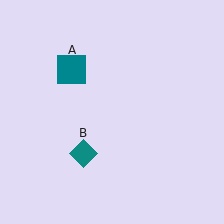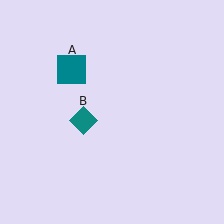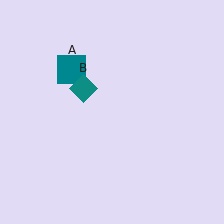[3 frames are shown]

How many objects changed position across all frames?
1 object changed position: teal diamond (object B).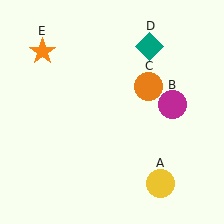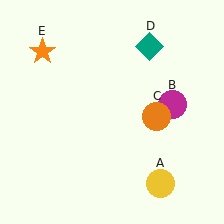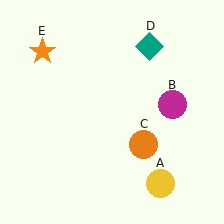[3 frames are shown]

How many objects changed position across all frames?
1 object changed position: orange circle (object C).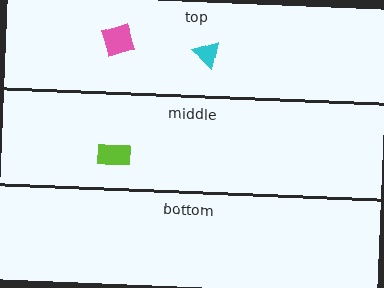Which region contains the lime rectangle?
The middle region.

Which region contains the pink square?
The top region.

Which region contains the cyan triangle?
The top region.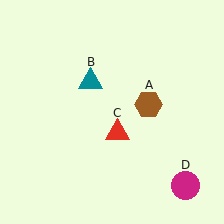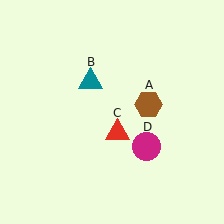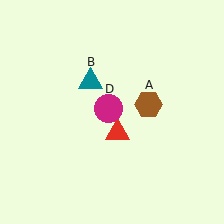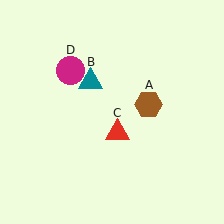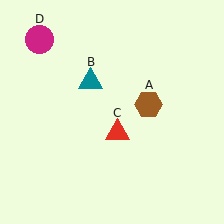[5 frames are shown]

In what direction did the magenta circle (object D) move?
The magenta circle (object D) moved up and to the left.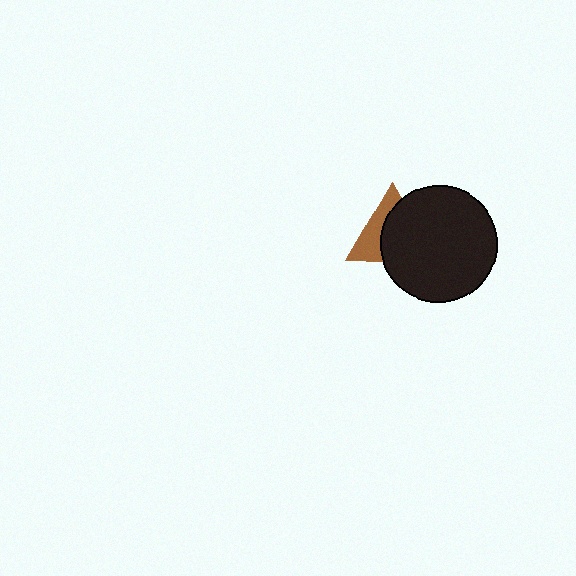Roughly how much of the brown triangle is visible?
A small part of it is visible (roughly 41%).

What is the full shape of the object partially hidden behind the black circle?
The partially hidden object is a brown triangle.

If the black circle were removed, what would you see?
You would see the complete brown triangle.